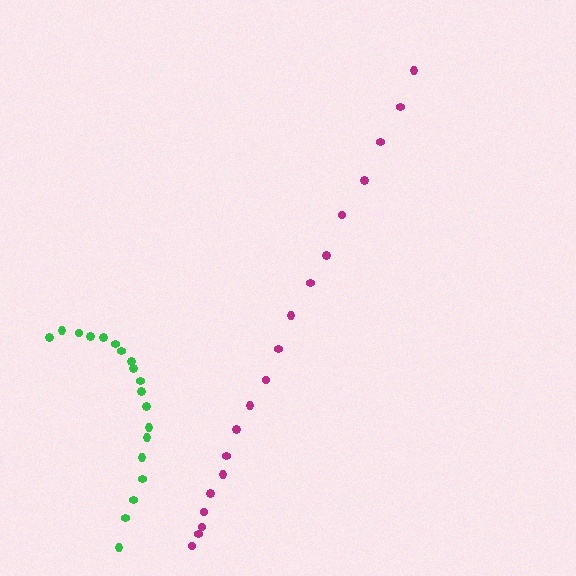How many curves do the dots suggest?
There are 2 distinct paths.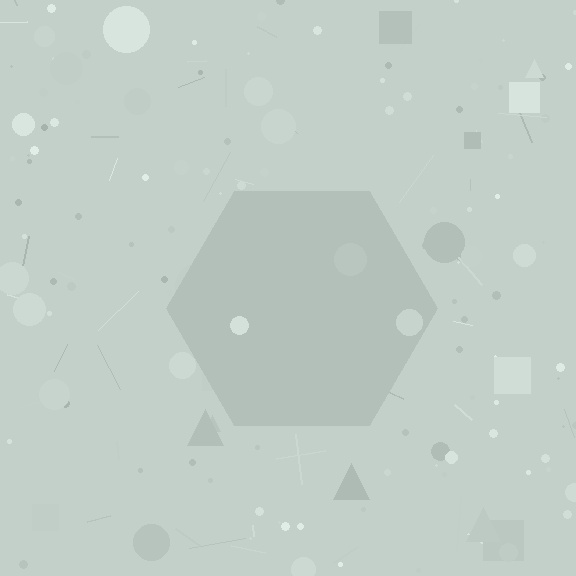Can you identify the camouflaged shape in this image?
The camouflaged shape is a hexagon.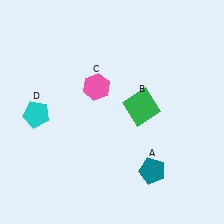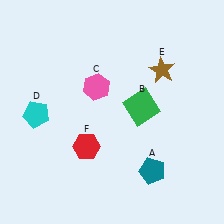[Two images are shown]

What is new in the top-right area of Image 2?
A brown star (E) was added in the top-right area of Image 2.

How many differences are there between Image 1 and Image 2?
There are 2 differences between the two images.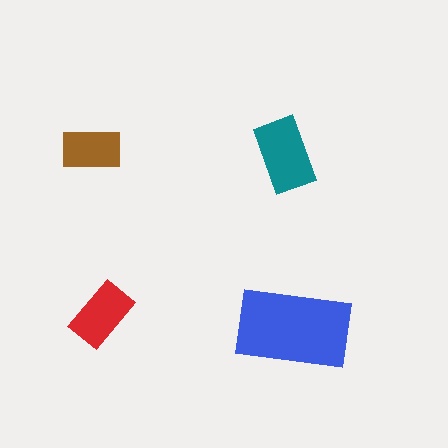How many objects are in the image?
There are 4 objects in the image.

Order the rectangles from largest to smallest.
the blue one, the teal one, the red one, the brown one.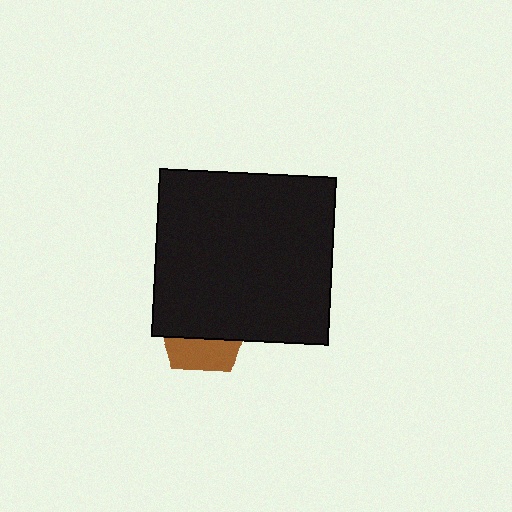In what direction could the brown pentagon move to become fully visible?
The brown pentagon could move down. That would shift it out from behind the black rectangle entirely.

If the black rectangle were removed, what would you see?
You would see the complete brown pentagon.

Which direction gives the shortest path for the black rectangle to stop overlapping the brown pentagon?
Moving up gives the shortest separation.